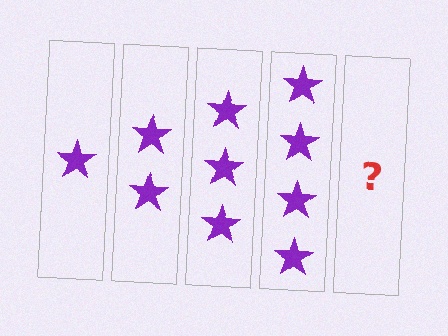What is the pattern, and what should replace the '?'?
The pattern is that each step adds one more star. The '?' should be 5 stars.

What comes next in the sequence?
The next element should be 5 stars.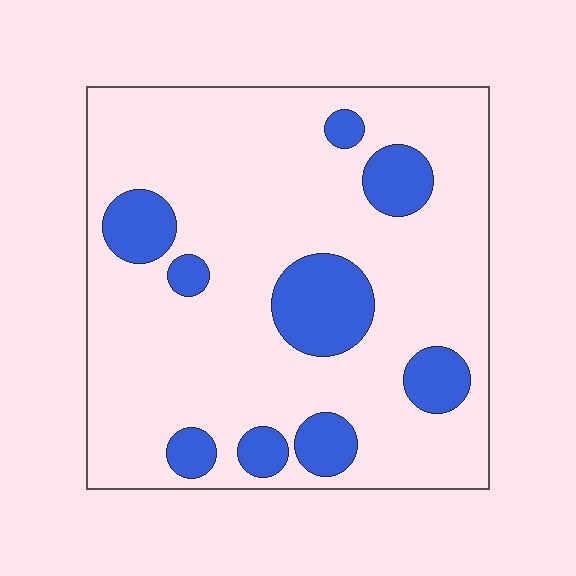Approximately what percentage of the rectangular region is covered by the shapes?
Approximately 20%.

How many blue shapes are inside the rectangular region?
9.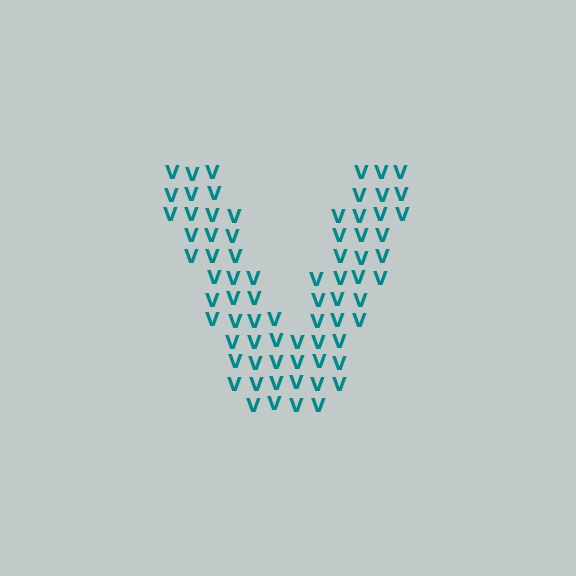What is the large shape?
The large shape is the letter V.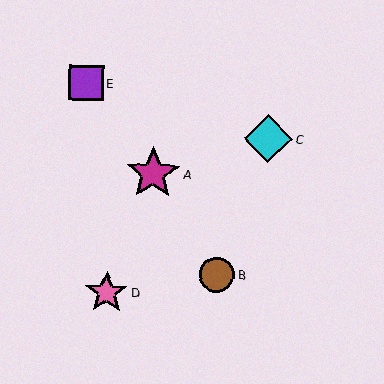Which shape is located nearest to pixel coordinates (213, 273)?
The brown circle (labeled B) at (217, 275) is nearest to that location.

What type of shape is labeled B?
Shape B is a brown circle.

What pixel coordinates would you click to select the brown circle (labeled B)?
Click at (217, 275) to select the brown circle B.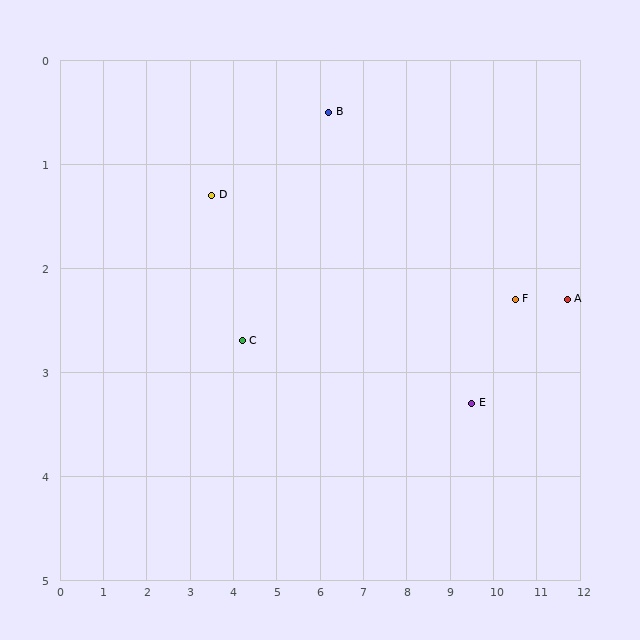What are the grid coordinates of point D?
Point D is at approximately (3.5, 1.3).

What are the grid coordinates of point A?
Point A is at approximately (11.7, 2.3).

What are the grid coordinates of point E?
Point E is at approximately (9.5, 3.3).